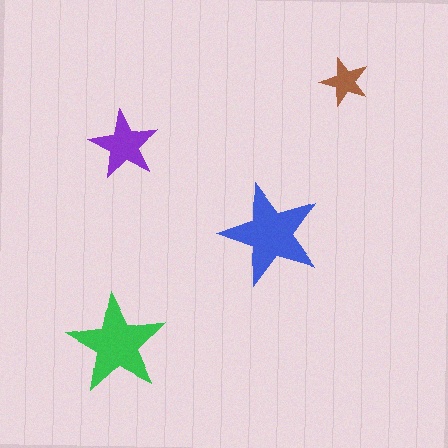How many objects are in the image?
There are 4 objects in the image.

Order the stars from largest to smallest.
the blue one, the green one, the purple one, the brown one.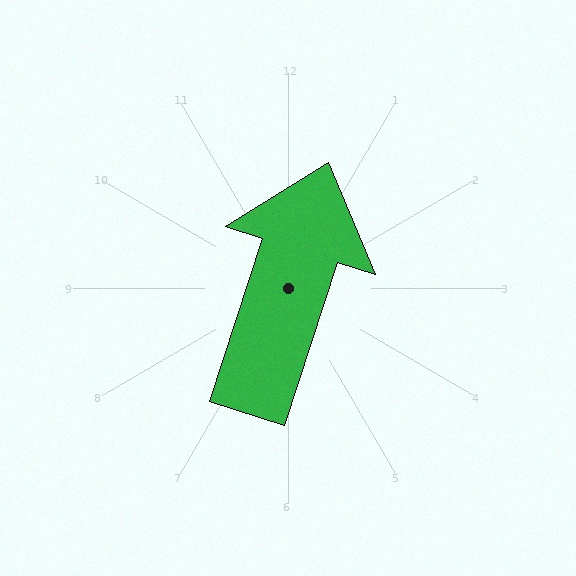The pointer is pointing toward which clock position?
Roughly 1 o'clock.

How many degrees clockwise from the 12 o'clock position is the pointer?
Approximately 18 degrees.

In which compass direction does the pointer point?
North.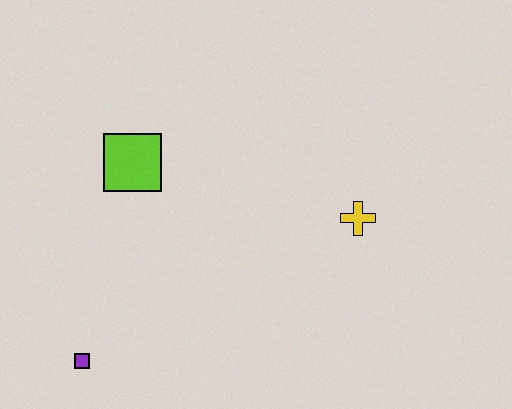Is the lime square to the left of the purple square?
No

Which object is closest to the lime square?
The purple square is closest to the lime square.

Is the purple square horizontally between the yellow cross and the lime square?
No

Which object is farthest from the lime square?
The yellow cross is farthest from the lime square.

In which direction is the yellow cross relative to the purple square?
The yellow cross is to the right of the purple square.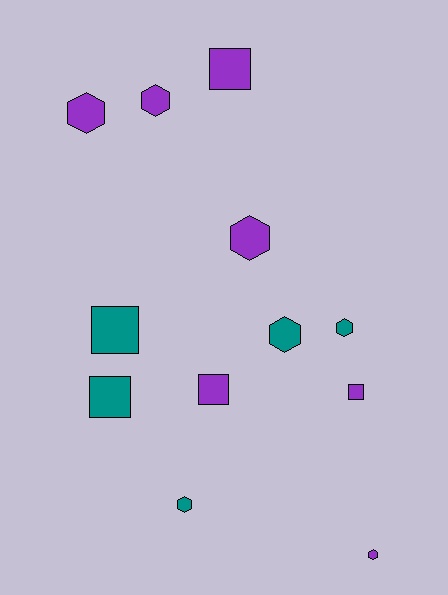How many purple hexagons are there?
There are 4 purple hexagons.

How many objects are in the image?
There are 12 objects.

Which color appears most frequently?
Purple, with 7 objects.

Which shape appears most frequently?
Hexagon, with 7 objects.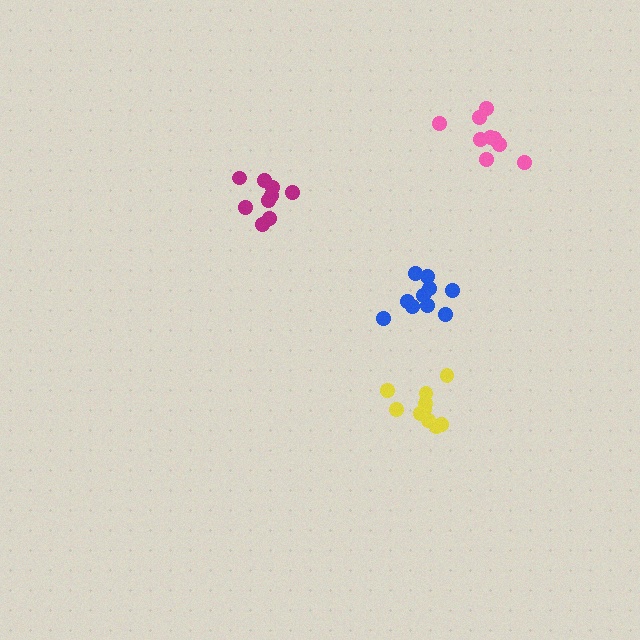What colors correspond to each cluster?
The clusters are colored: magenta, yellow, pink, blue.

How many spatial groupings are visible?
There are 4 spatial groupings.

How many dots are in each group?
Group 1: 9 dots, Group 2: 10 dots, Group 3: 10 dots, Group 4: 10 dots (39 total).